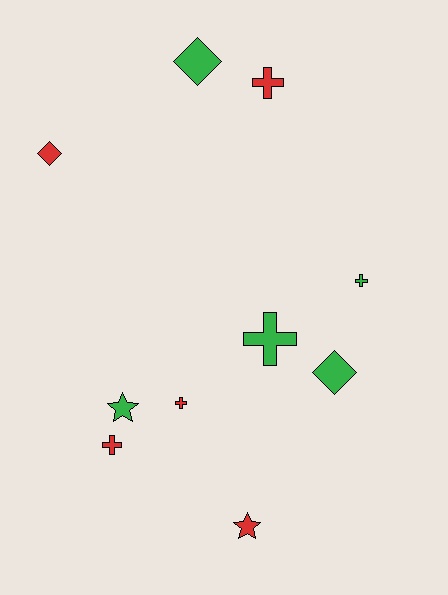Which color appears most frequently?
Green, with 5 objects.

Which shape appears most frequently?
Cross, with 5 objects.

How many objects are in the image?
There are 10 objects.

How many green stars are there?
There is 1 green star.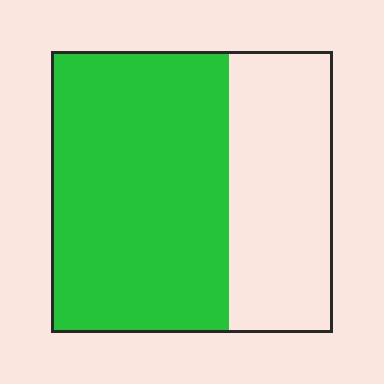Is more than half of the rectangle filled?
Yes.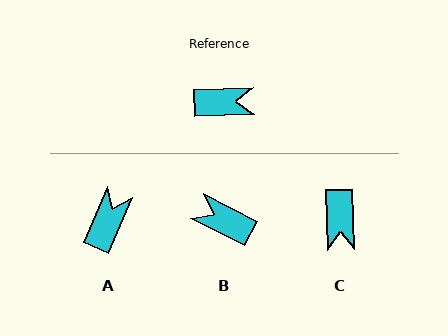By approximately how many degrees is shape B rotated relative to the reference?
Approximately 151 degrees counter-clockwise.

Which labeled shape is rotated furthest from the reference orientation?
B, about 151 degrees away.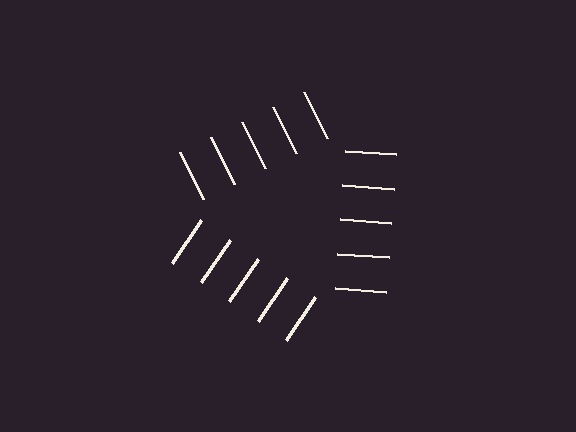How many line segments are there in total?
15 — 5 along each of the 3 edges.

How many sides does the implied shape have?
3 sides — the line-ends trace a triangle.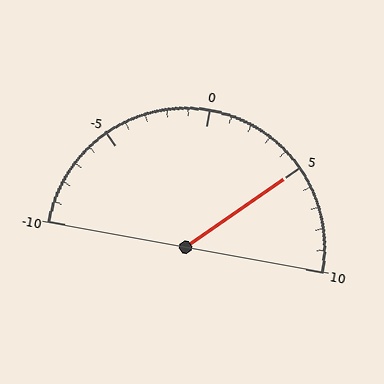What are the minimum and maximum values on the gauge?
The gauge ranges from -10 to 10.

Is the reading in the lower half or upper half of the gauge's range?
The reading is in the upper half of the range (-10 to 10).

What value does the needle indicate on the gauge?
The needle indicates approximately 5.